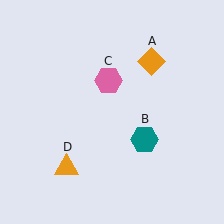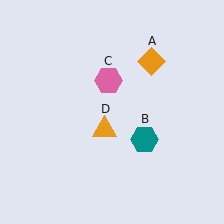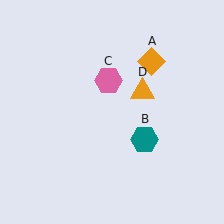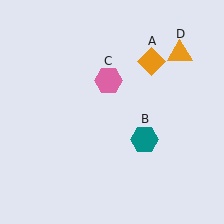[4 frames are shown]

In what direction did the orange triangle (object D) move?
The orange triangle (object D) moved up and to the right.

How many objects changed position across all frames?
1 object changed position: orange triangle (object D).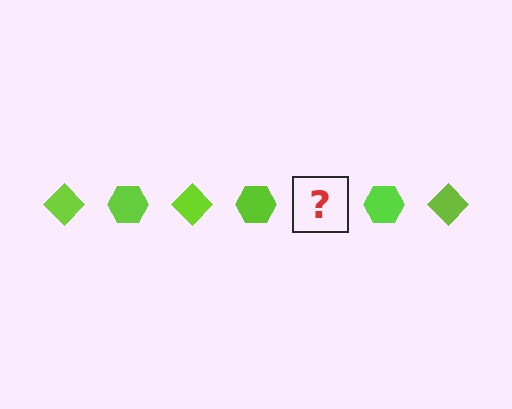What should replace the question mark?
The question mark should be replaced with a lime diamond.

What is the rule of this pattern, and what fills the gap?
The rule is that the pattern cycles through diamond, hexagon shapes in lime. The gap should be filled with a lime diamond.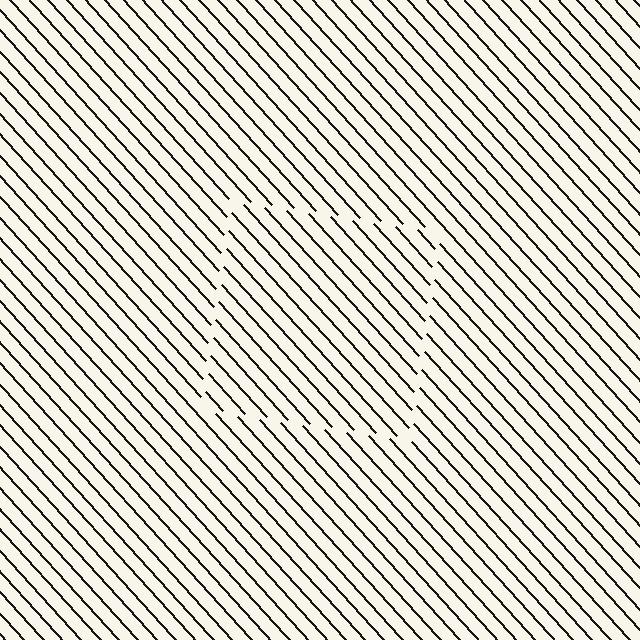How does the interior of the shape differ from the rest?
The interior of the shape contains the same grating, shifted by half a period — the contour is defined by the phase discontinuity where line-ends from the inner and outer gratings abut.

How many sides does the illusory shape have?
4 sides — the line-ends trace a square.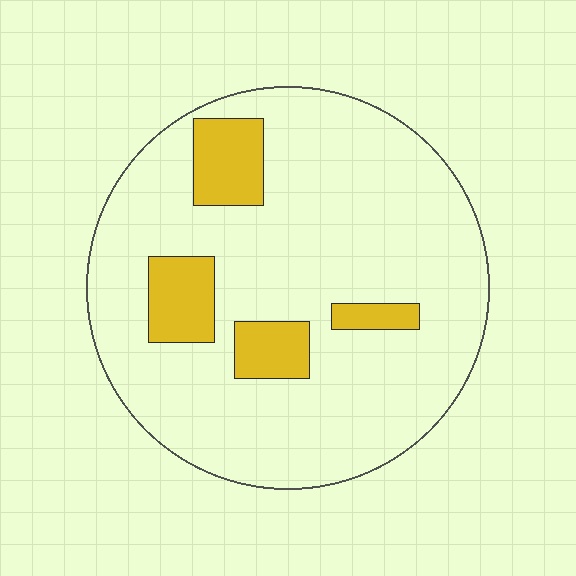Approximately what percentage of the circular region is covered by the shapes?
Approximately 15%.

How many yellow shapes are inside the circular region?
4.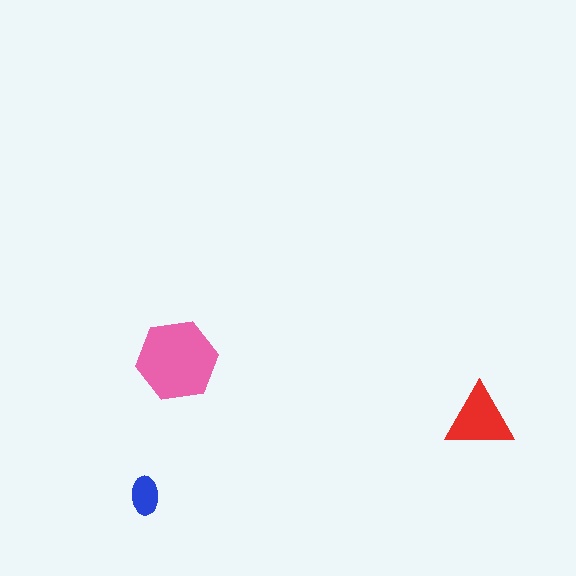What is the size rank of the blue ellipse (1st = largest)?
3rd.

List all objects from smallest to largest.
The blue ellipse, the red triangle, the pink hexagon.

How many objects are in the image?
There are 3 objects in the image.